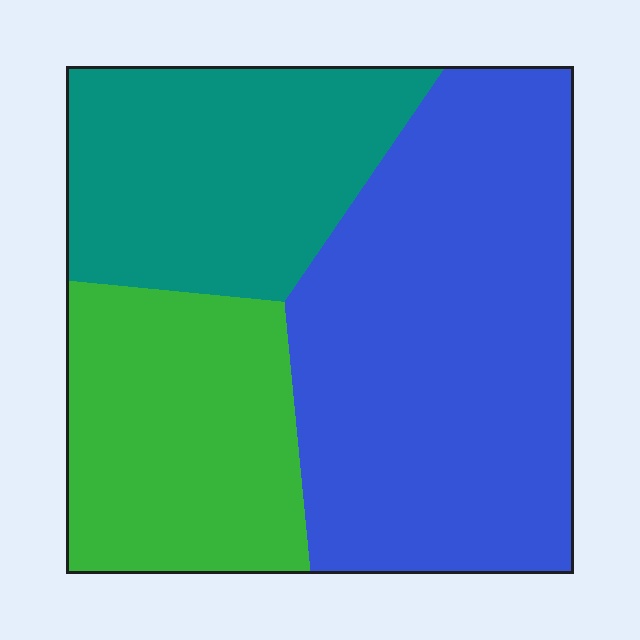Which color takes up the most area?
Blue, at roughly 50%.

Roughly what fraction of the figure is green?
Green covers 25% of the figure.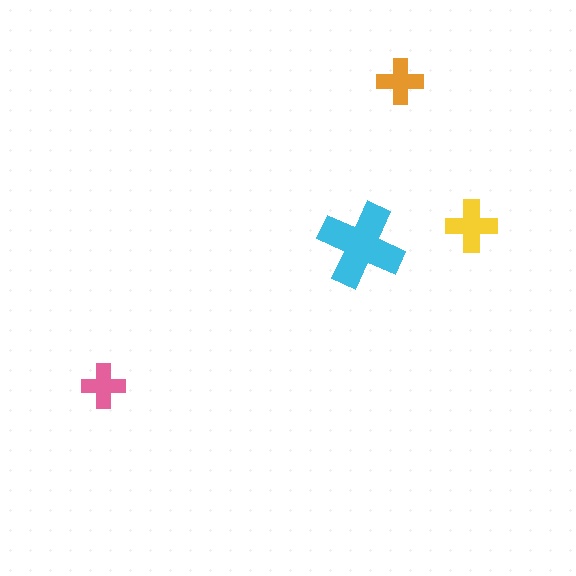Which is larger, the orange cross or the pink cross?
The orange one.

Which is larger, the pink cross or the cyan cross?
The cyan one.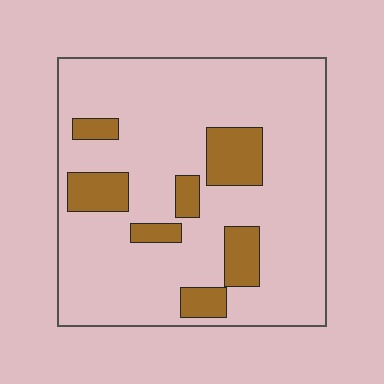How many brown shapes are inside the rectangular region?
7.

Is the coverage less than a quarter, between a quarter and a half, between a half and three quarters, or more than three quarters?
Less than a quarter.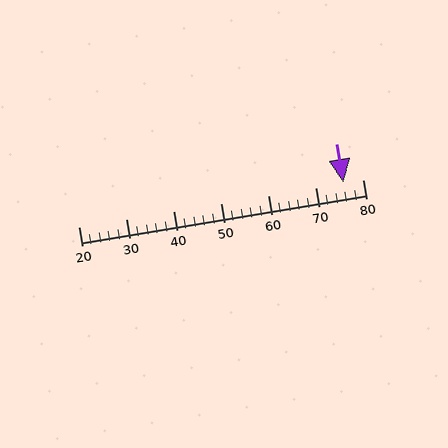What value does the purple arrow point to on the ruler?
The purple arrow points to approximately 76.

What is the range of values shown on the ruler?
The ruler shows values from 20 to 80.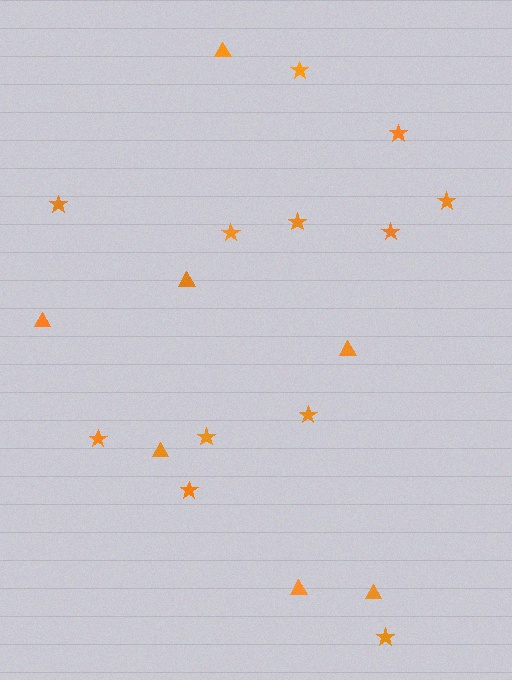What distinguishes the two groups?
There are 2 groups: one group of stars (12) and one group of triangles (7).